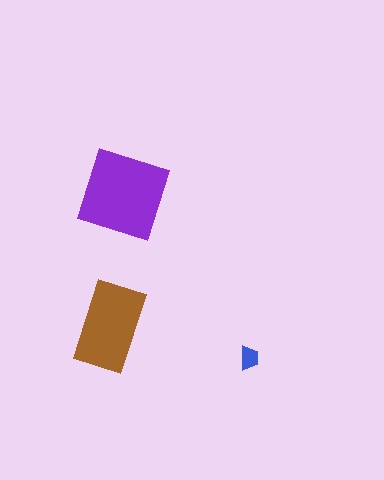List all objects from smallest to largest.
The blue trapezoid, the brown rectangle, the purple square.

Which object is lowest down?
The blue trapezoid is bottommost.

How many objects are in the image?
There are 3 objects in the image.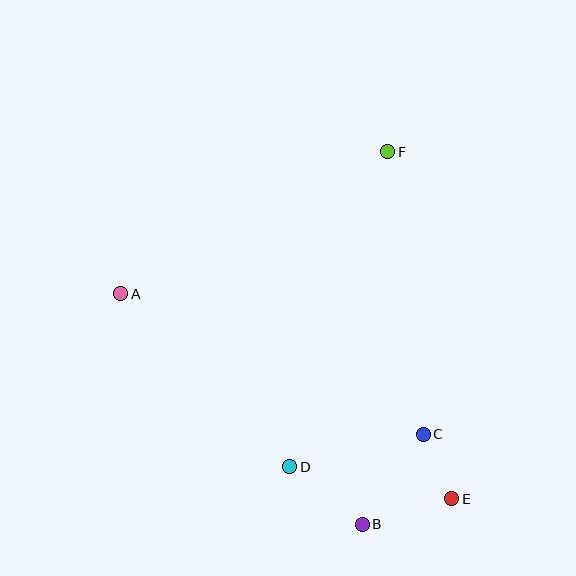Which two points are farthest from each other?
Points A and E are farthest from each other.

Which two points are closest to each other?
Points C and E are closest to each other.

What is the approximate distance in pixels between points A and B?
The distance between A and B is approximately 334 pixels.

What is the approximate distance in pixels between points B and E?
The distance between B and E is approximately 93 pixels.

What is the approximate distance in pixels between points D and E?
The distance between D and E is approximately 165 pixels.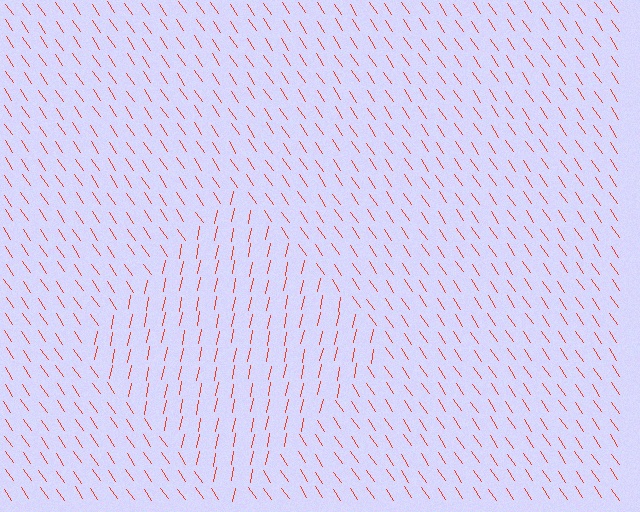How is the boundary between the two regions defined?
The boundary is defined purely by a change in line orientation (approximately 45 degrees difference). All lines are the same color and thickness.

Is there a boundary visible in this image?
Yes, there is a texture boundary formed by a change in line orientation.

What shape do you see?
I see a diamond.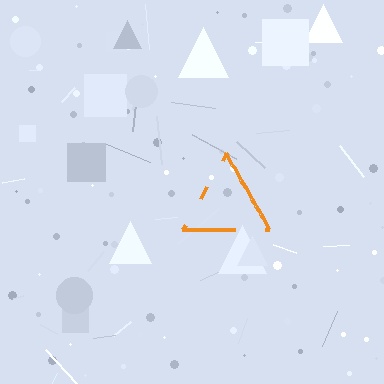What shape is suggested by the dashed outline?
The dashed outline suggests a triangle.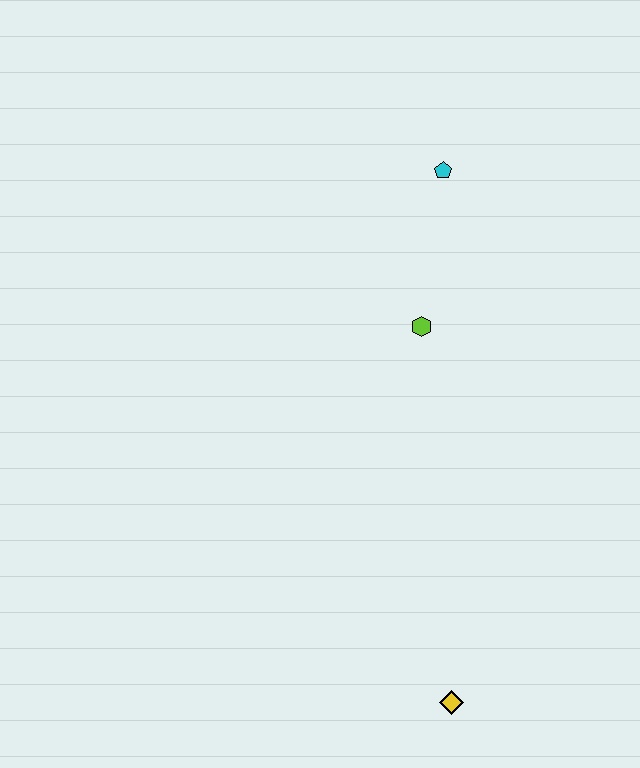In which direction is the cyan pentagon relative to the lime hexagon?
The cyan pentagon is above the lime hexagon.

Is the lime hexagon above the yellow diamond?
Yes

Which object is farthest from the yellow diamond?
The cyan pentagon is farthest from the yellow diamond.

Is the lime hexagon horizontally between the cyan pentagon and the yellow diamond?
No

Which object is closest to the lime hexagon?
The cyan pentagon is closest to the lime hexagon.